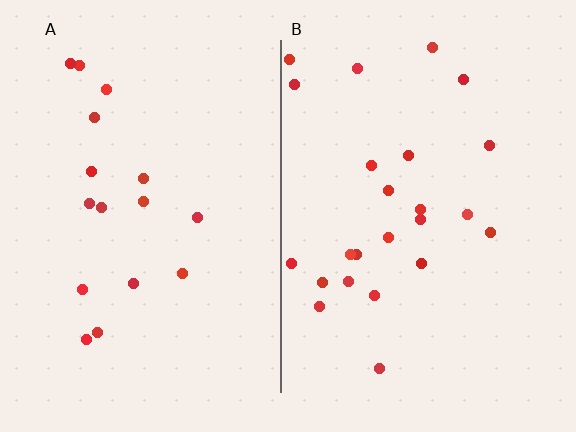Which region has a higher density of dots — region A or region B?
B (the right).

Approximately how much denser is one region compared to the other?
Approximately 1.4× — region B over region A.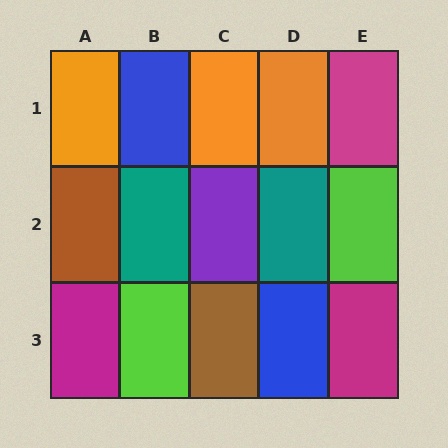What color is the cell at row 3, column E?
Magenta.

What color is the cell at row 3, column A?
Magenta.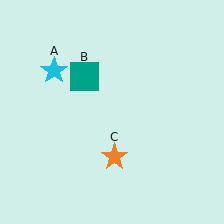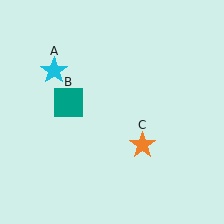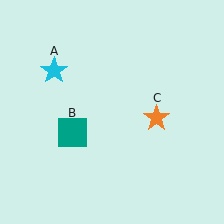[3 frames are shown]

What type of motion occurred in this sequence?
The teal square (object B), orange star (object C) rotated counterclockwise around the center of the scene.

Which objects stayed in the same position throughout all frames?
Cyan star (object A) remained stationary.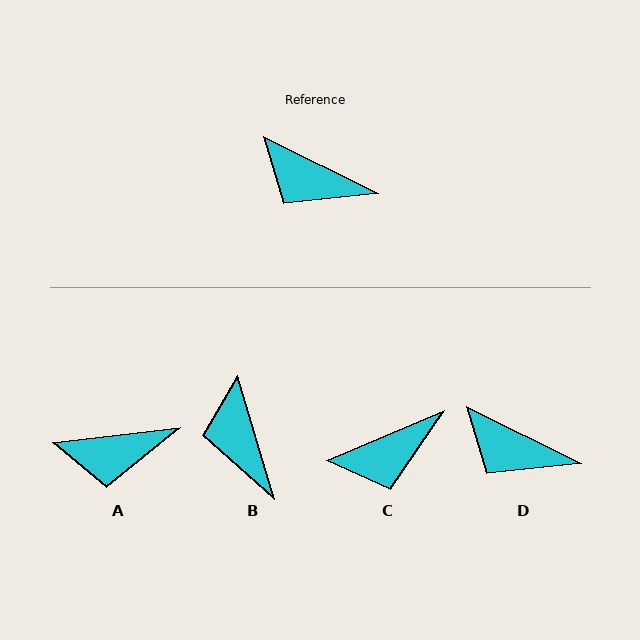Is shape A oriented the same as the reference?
No, it is off by about 33 degrees.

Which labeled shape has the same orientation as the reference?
D.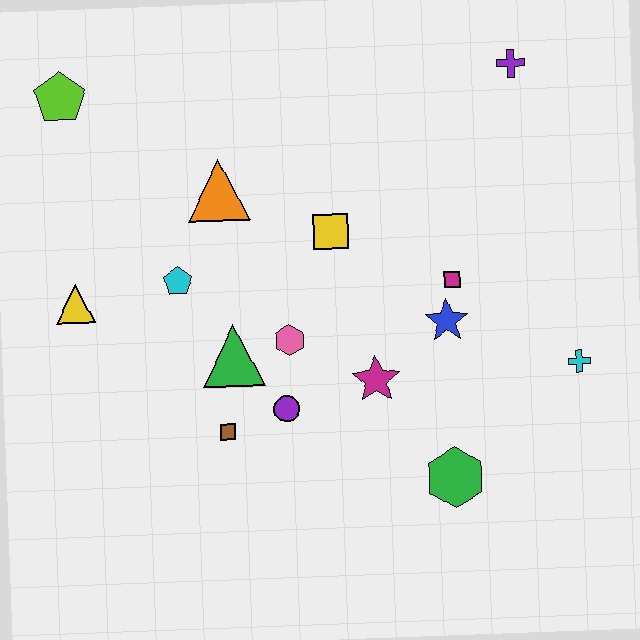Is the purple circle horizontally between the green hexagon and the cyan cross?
No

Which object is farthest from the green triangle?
The purple cross is farthest from the green triangle.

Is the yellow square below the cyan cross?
No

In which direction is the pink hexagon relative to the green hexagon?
The pink hexagon is to the left of the green hexagon.